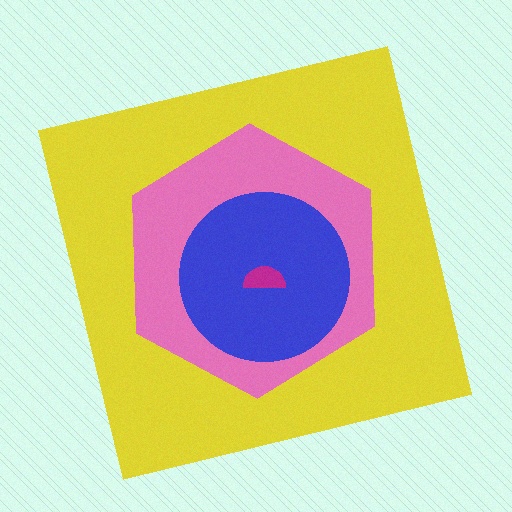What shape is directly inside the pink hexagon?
The blue circle.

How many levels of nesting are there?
4.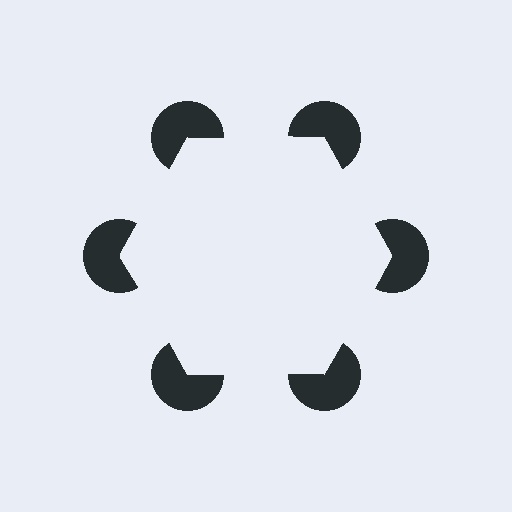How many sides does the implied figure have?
6 sides.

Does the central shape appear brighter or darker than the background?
It typically appears slightly brighter than the background, even though no actual brightness change is drawn.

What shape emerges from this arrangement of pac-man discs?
An illusory hexagon — its edges are inferred from the aligned wedge cuts in the pac-man discs, not physically drawn.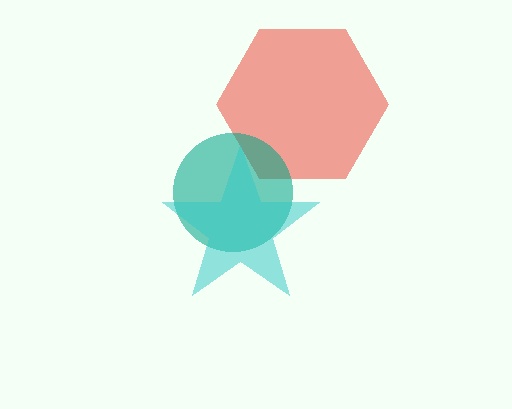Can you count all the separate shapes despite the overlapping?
Yes, there are 3 separate shapes.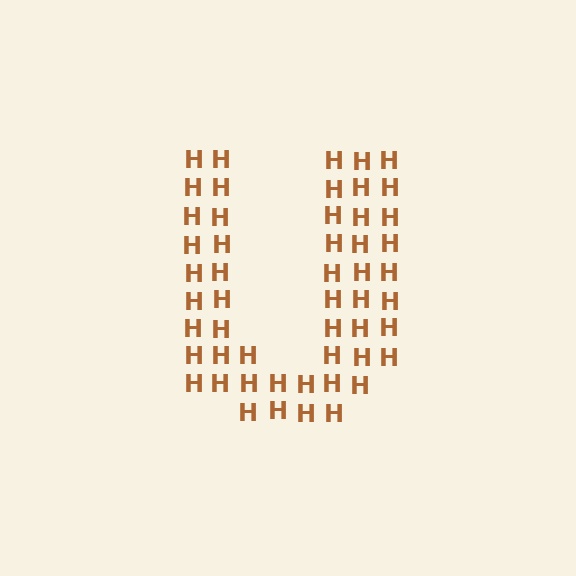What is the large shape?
The large shape is the letter U.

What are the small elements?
The small elements are letter H's.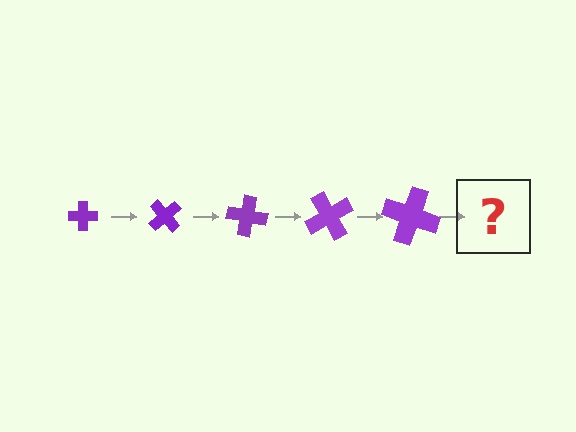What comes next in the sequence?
The next element should be a cross, larger than the previous one and rotated 250 degrees from the start.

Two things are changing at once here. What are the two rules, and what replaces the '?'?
The two rules are that the cross grows larger each step and it rotates 50 degrees each step. The '?' should be a cross, larger than the previous one and rotated 250 degrees from the start.